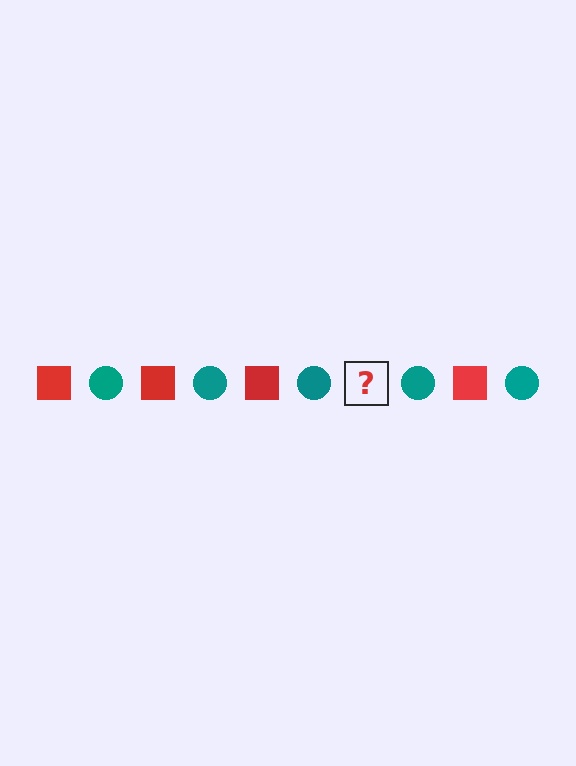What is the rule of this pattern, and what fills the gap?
The rule is that the pattern alternates between red square and teal circle. The gap should be filled with a red square.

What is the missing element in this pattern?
The missing element is a red square.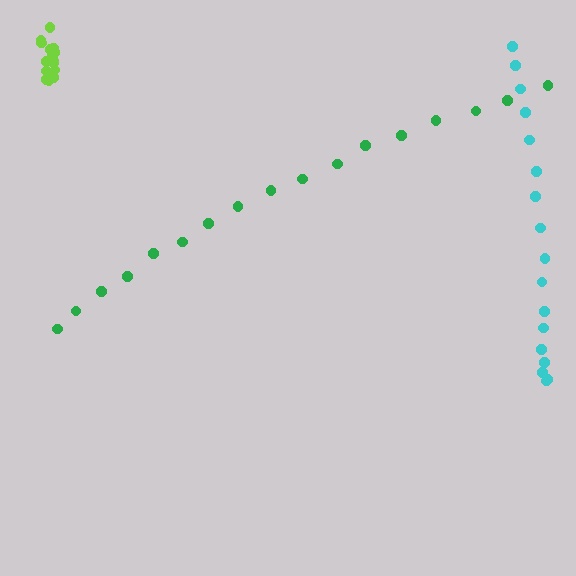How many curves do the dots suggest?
There are 3 distinct paths.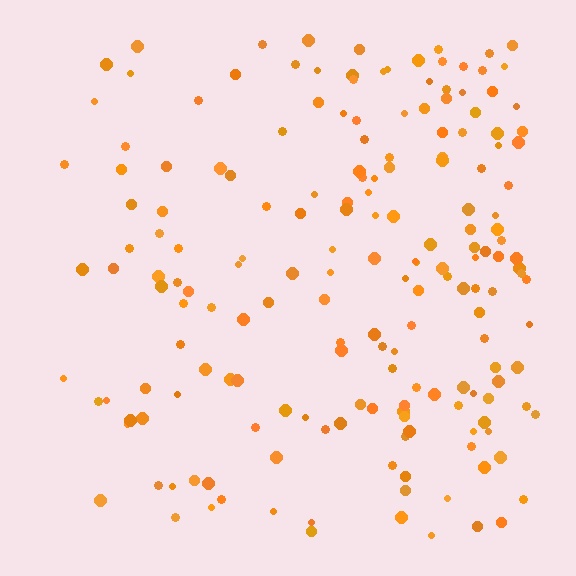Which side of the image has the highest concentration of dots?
The right.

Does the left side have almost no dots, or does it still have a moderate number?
Still a moderate number, just noticeably fewer than the right.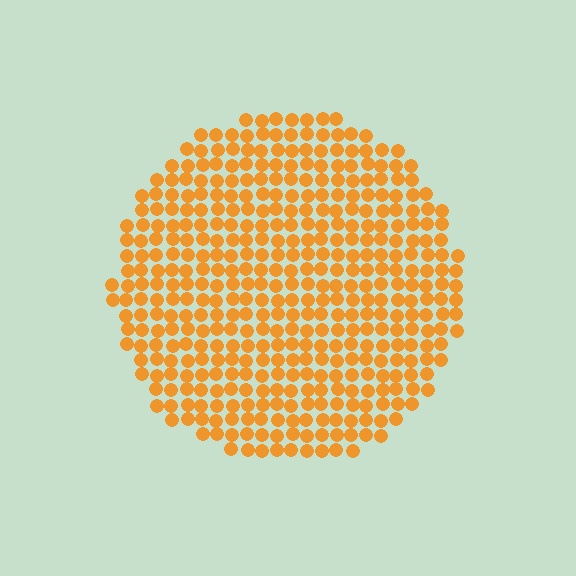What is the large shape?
The large shape is a circle.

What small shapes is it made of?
It is made of small circles.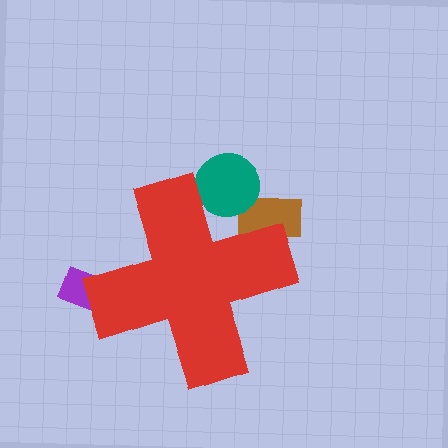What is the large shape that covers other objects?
A red cross.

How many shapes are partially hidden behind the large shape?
3 shapes are partially hidden.